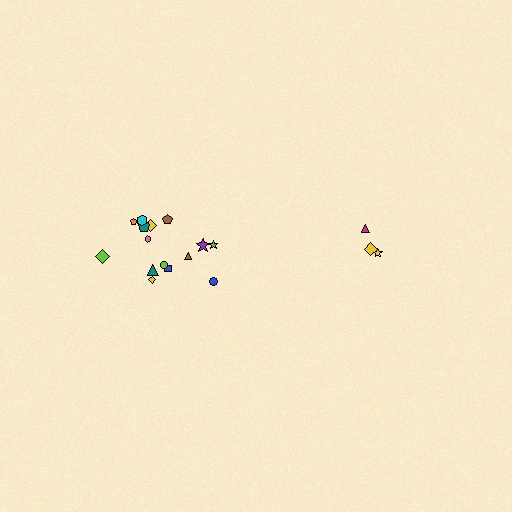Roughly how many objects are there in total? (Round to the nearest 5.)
Roughly 20 objects in total.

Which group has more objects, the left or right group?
The left group.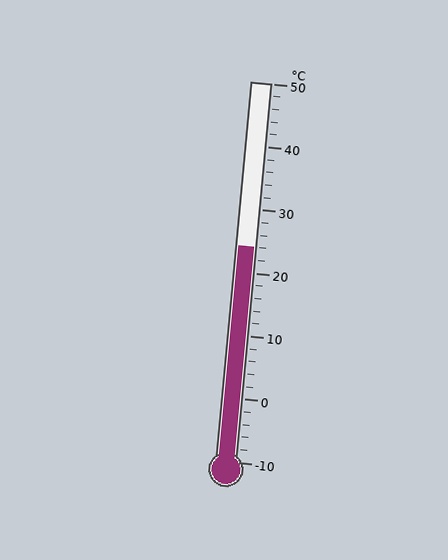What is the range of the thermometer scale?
The thermometer scale ranges from -10°C to 50°C.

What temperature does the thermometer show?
The thermometer shows approximately 24°C.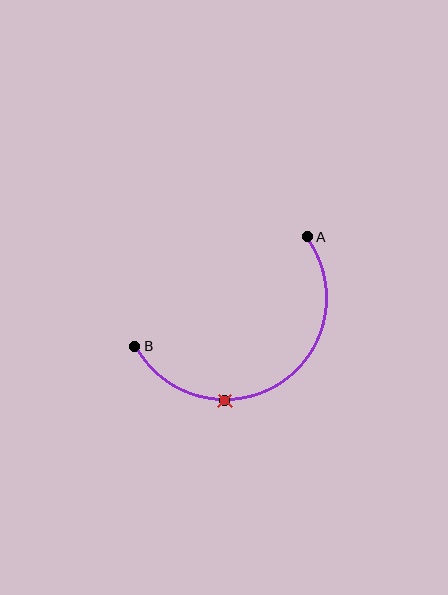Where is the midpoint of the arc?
The arc midpoint is the point on the curve farthest from the straight line joining A and B. It sits below that line.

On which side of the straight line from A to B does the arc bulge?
The arc bulges below the straight line connecting A and B.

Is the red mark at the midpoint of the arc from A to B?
No. The red mark lies on the arc but is closer to endpoint B. The arc midpoint would be at the point on the curve equidistant along the arc from both A and B.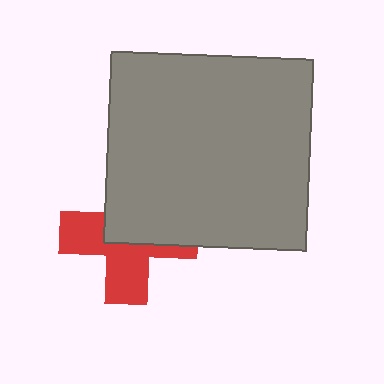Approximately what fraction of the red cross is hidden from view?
Roughly 50% of the red cross is hidden behind the gray rectangle.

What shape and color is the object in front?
The object in front is a gray rectangle.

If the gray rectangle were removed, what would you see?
You would see the complete red cross.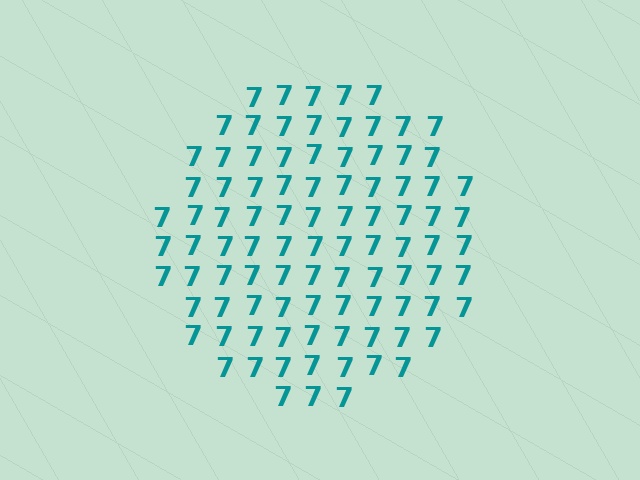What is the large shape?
The large shape is a circle.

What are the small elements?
The small elements are digit 7's.